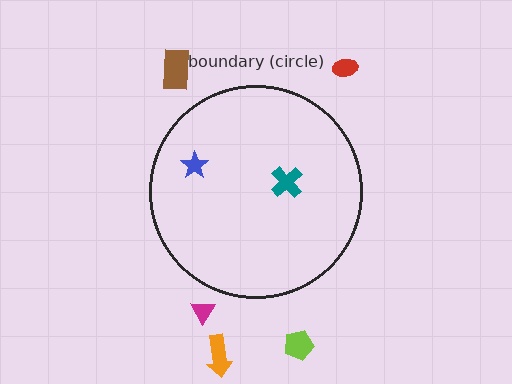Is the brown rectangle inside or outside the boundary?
Outside.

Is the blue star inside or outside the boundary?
Inside.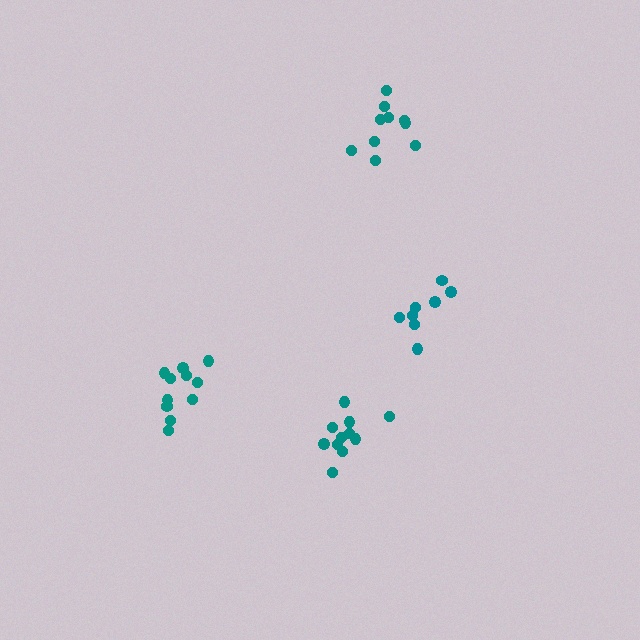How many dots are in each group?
Group 1: 9 dots, Group 2: 11 dots, Group 3: 11 dots, Group 4: 10 dots (41 total).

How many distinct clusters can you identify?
There are 4 distinct clusters.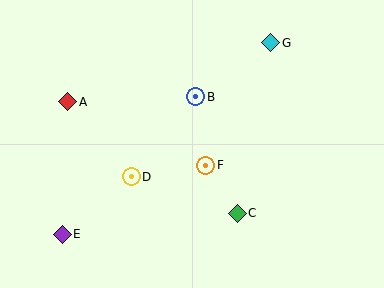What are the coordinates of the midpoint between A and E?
The midpoint between A and E is at (65, 168).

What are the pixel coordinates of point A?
Point A is at (68, 102).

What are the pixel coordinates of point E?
Point E is at (62, 234).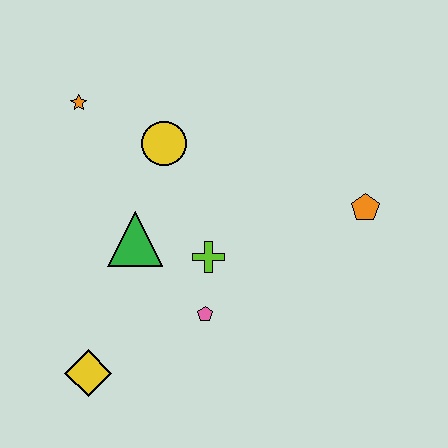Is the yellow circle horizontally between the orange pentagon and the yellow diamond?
Yes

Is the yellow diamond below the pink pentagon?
Yes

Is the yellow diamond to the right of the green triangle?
No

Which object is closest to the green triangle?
The lime cross is closest to the green triangle.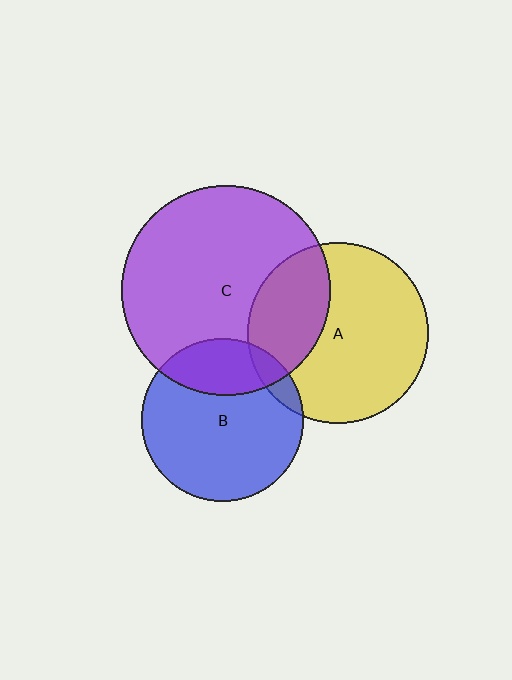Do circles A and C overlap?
Yes.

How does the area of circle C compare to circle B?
Approximately 1.7 times.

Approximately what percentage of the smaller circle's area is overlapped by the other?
Approximately 30%.